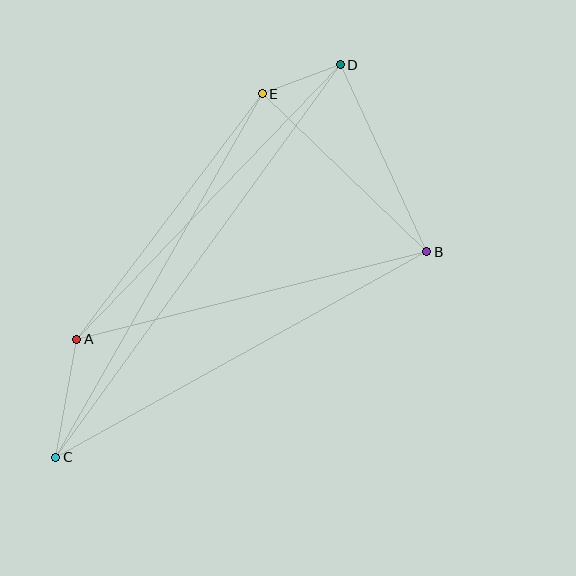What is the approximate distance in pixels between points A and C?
The distance between A and C is approximately 120 pixels.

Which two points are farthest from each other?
Points C and D are farthest from each other.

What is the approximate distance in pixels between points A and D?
The distance between A and D is approximately 380 pixels.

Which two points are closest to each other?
Points D and E are closest to each other.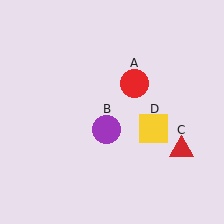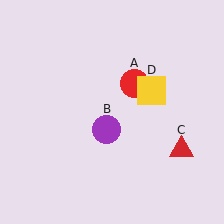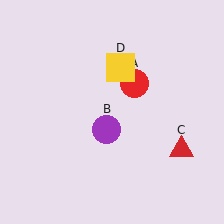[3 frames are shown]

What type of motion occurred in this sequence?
The yellow square (object D) rotated counterclockwise around the center of the scene.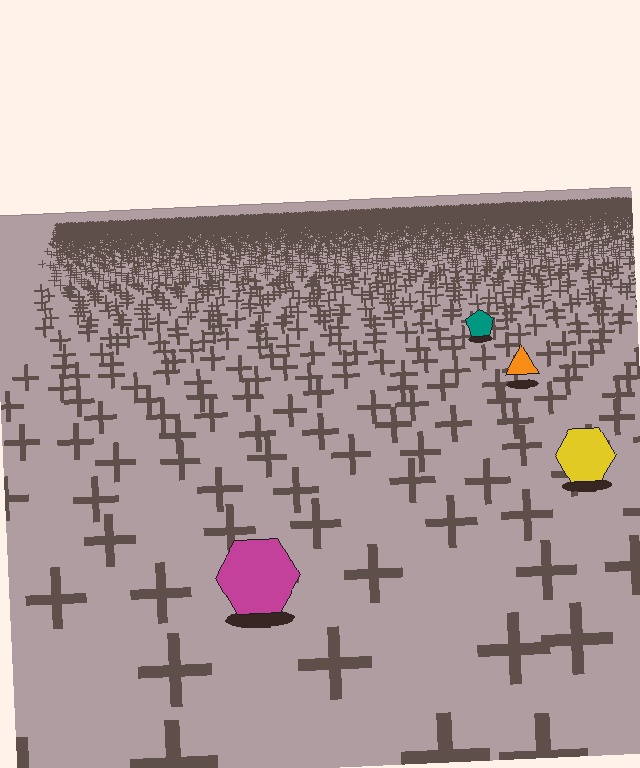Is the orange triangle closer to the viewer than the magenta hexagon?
No. The magenta hexagon is closer — you can tell from the texture gradient: the ground texture is coarser near it.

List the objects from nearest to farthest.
From nearest to farthest: the magenta hexagon, the yellow hexagon, the orange triangle, the teal pentagon.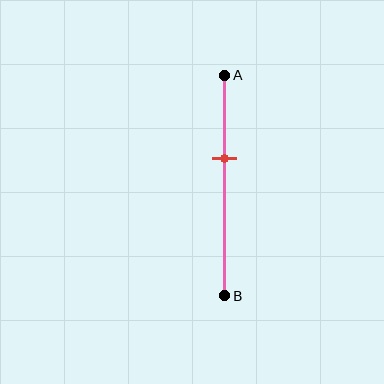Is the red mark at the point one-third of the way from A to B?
No, the mark is at about 40% from A, not at the 33% one-third point.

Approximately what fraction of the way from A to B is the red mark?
The red mark is approximately 40% of the way from A to B.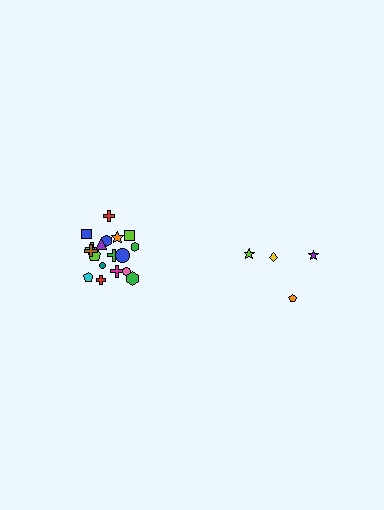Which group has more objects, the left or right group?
The left group.